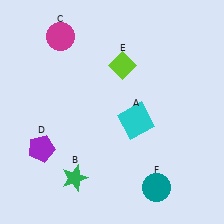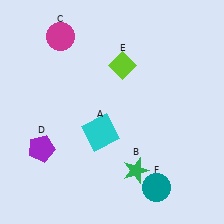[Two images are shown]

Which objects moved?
The objects that moved are: the cyan square (A), the green star (B).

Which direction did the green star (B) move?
The green star (B) moved right.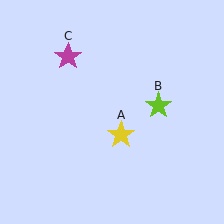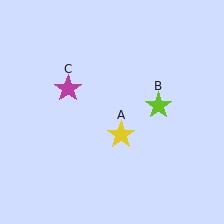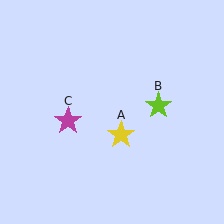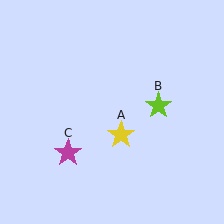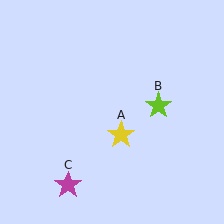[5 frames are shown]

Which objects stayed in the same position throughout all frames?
Yellow star (object A) and lime star (object B) remained stationary.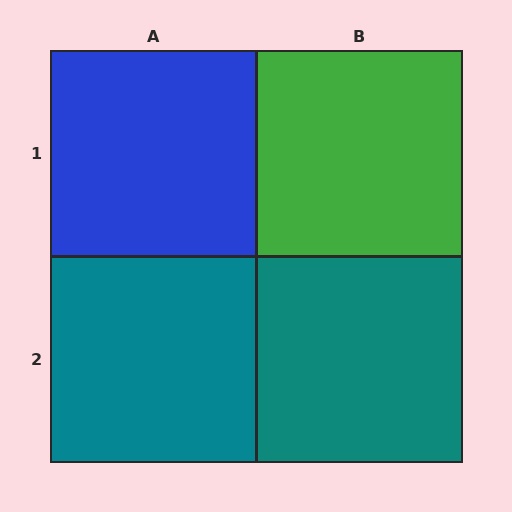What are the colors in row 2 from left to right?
Teal, teal.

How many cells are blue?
1 cell is blue.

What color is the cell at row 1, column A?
Blue.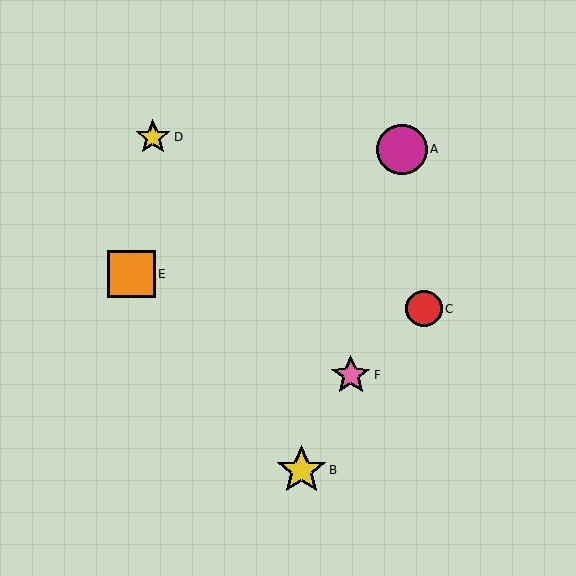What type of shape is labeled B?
Shape B is a yellow star.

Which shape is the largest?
The magenta circle (labeled A) is the largest.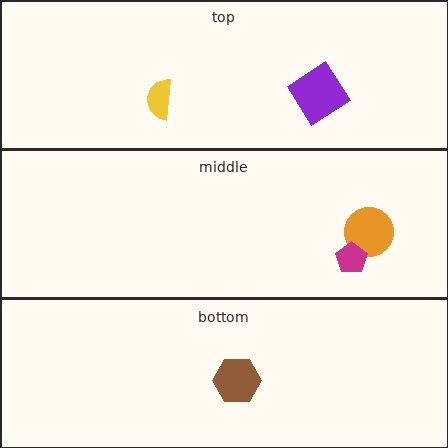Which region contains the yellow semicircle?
The top region.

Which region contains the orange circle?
The middle region.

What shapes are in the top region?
The purple diamond, the yellow semicircle.